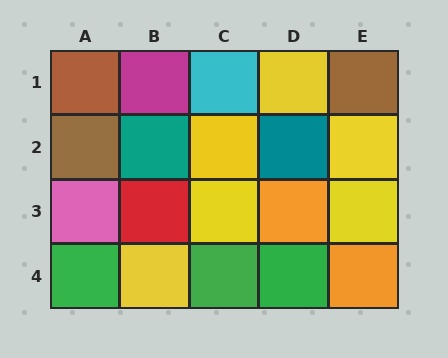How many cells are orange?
2 cells are orange.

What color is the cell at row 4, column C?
Green.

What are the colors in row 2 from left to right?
Brown, teal, yellow, teal, yellow.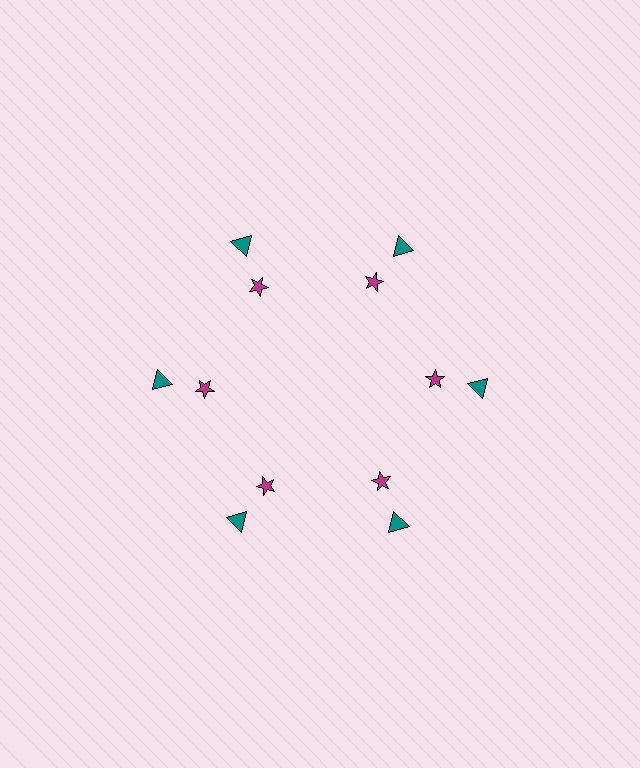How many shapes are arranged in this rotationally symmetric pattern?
There are 12 shapes, arranged in 6 groups of 2.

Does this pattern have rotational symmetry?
Yes, this pattern has 6-fold rotational symmetry. It looks the same after rotating 60 degrees around the center.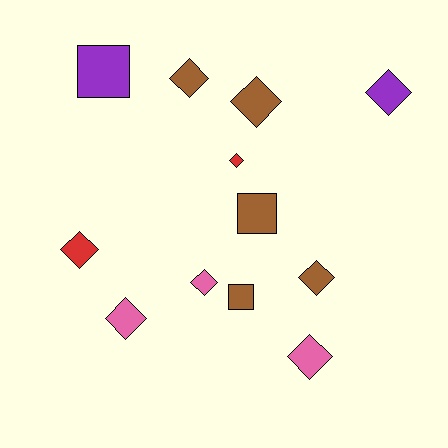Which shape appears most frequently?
Diamond, with 9 objects.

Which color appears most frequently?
Brown, with 5 objects.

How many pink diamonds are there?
There are 3 pink diamonds.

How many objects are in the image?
There are 12 objects.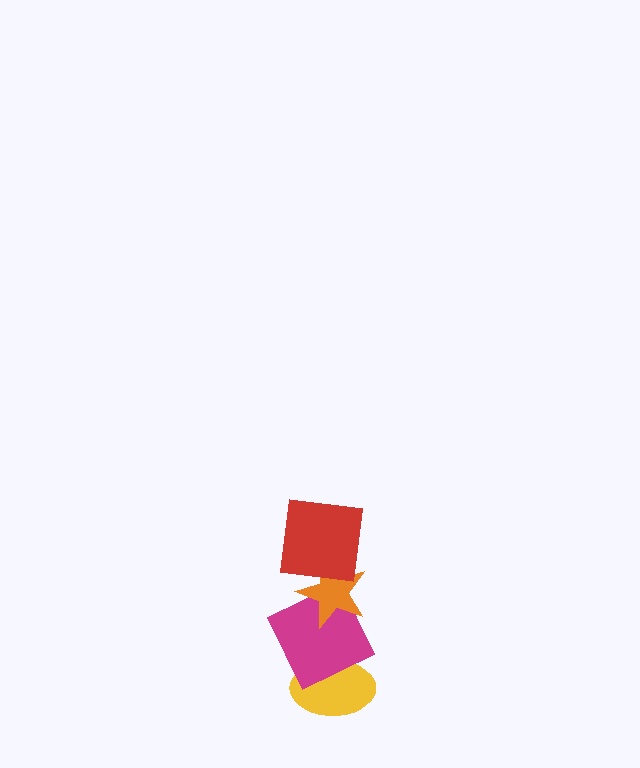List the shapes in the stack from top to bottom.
From top to bottom: the red square, the orange star, the magenta square, the yellow ellipse.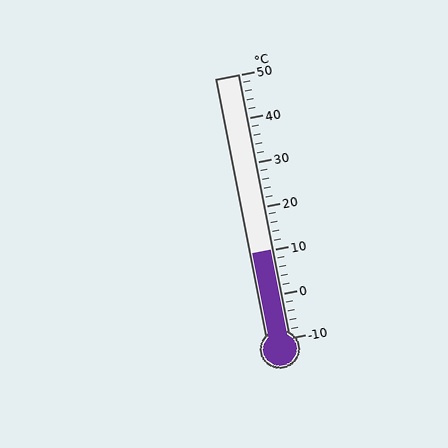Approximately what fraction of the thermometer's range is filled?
The thermometer is filled to approximately 35% of its range.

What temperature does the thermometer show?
The thermometer shows approximately 10°C.